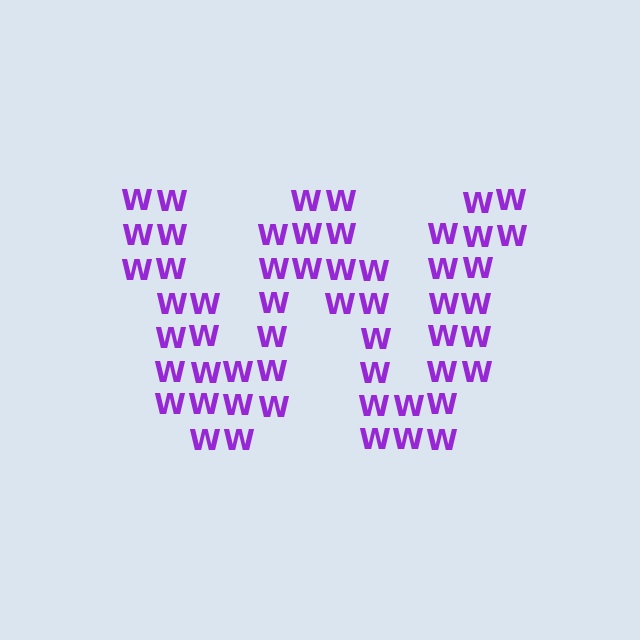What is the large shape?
The large shape is the letter W.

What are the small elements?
The small elements are letter W's.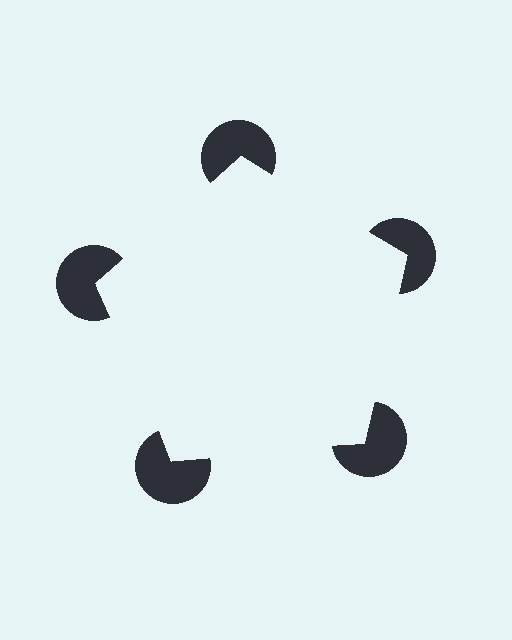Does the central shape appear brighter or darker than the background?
It typically appears slightly brighter than the background, even though no actual brightness change is drawn.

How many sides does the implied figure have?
5 sides.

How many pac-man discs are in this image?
There are 5 — one at each vertex of the illusory pentagon.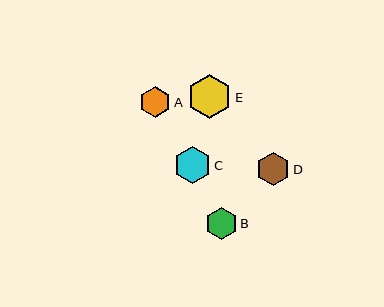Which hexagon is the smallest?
Hexagon A is the smallest with a size of approximately 31 pixels.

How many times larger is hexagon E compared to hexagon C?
Hexagon E is approximately 1.2 times the size of hexagon C.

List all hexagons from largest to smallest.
From largest to smallest: E, C, D, B, A.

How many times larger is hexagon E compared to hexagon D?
Hexagon E is approximately 1.3 times the size of hexagon D.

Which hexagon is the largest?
Hexagon E is the largest with a size of approximately 44 pixels.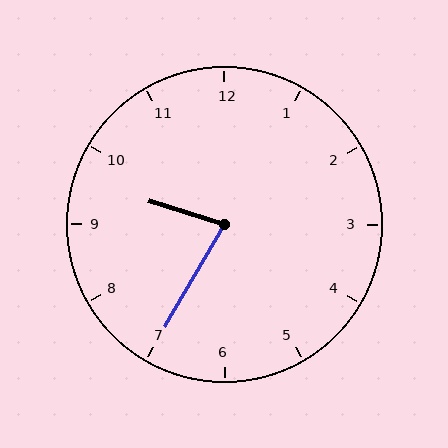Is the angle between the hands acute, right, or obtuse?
It is acute.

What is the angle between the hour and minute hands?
Approximately 78 degrees.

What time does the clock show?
9:35.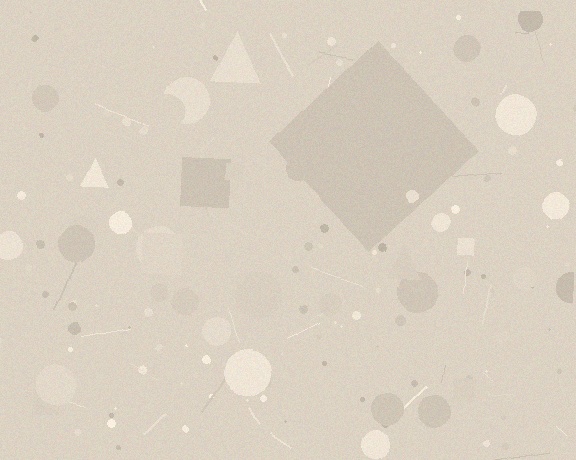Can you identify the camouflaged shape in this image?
The camouflaged shape is a diamond.